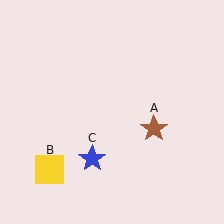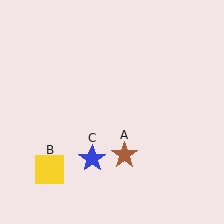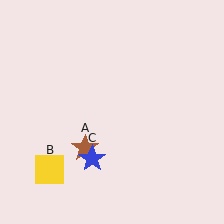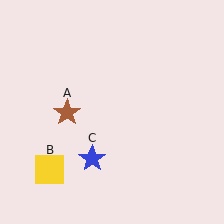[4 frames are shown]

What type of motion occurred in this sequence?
The brown star (object A) rotated clockwise around the center of the scene.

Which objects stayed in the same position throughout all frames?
Yellow square (object B) and blue star (object C) remained stationary.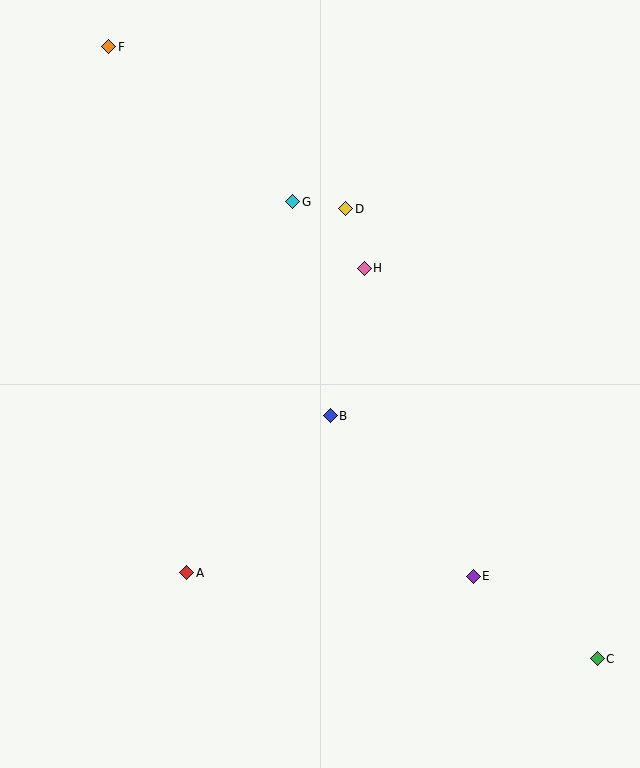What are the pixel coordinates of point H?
Point H is at (364, 268).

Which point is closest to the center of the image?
Point B at (330, 416) is closest to the center.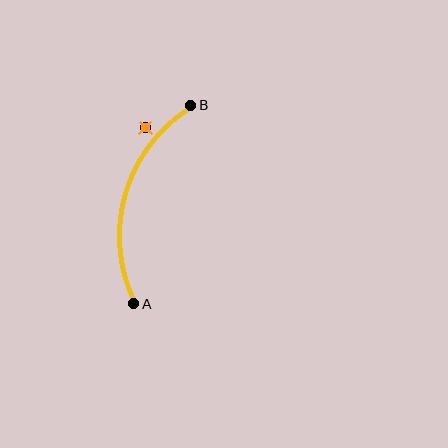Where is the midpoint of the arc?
The arc midpoint is the point on the curve farthest from the straight line joining A and B. It sits to the left of that line.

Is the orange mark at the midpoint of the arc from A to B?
No — the orange mark does not lie on the arc at all. It sits slightly outside the curve.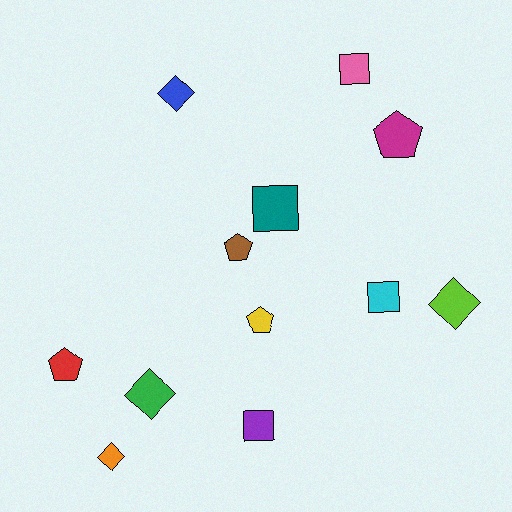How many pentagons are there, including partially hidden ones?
There are 4 pentagons.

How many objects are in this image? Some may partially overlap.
There are 12 objects.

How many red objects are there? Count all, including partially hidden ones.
There is 1 red object.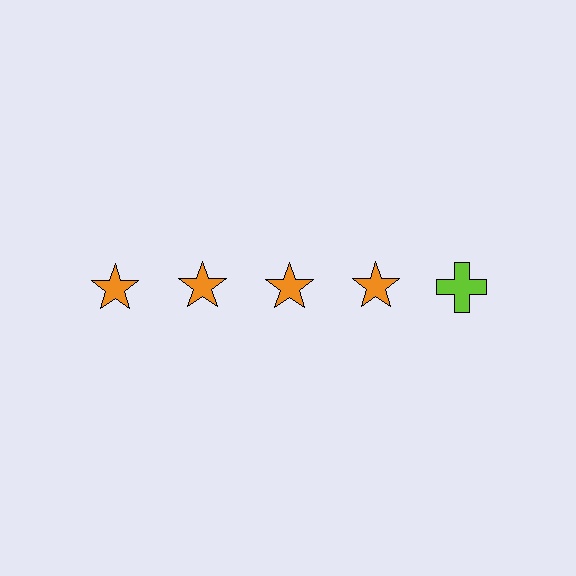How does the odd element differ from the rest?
It differs in both color (lime instead of orange) and shape (cross instead of star).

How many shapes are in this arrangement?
There are 5 shapes arranged in a grid pattern.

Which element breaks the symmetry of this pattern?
The lime cross in the top row, rightmost column breaks the symmetry. All other shapes are orange stars.